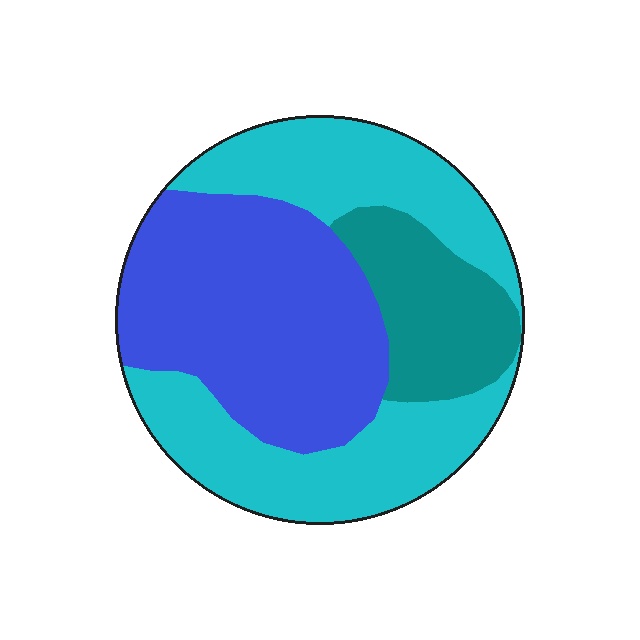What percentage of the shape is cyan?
Cyan takes up about two fifths (2/5) of the shape.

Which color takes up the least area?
Teal, at roughly 15%.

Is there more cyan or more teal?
Cyan.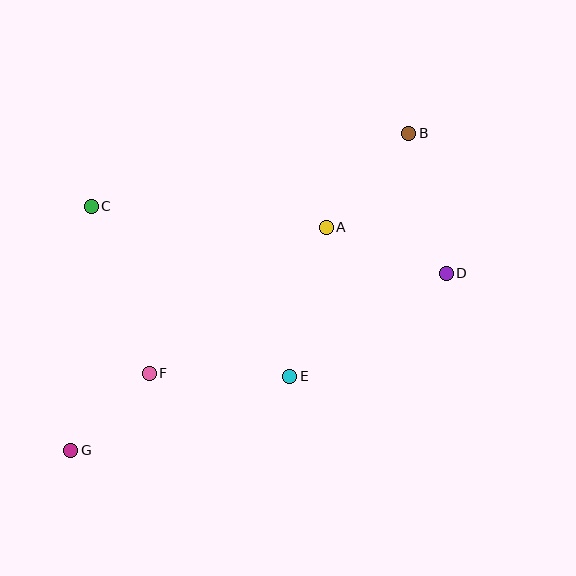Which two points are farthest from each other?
Points B and G are farthest from each other.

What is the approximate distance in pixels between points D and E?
The distance between D and E is approximately 187 pixels.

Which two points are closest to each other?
Points F and G are closest to each other.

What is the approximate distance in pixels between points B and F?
The distance between B and F is approximately 354 pixels.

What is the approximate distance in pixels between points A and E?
The distance between A and E is approximately 154 pixels.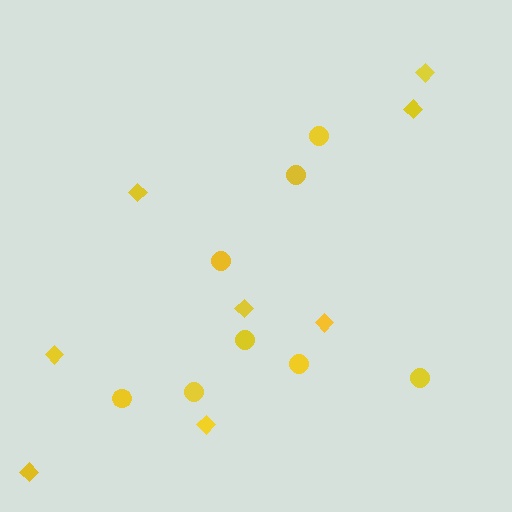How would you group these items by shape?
There are 2 groups: one group of diamonds (8) and one group of circles (8).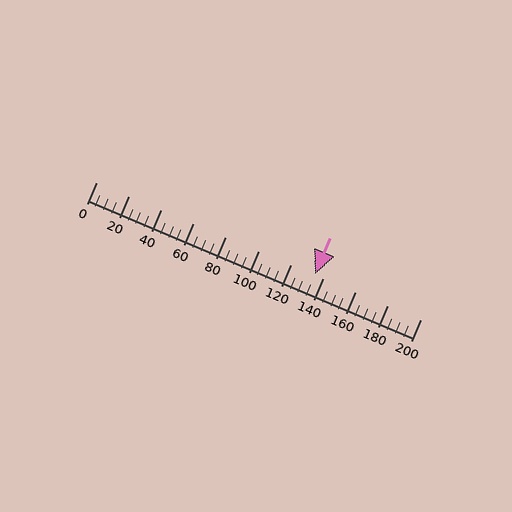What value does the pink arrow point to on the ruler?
The pink arrow points to approximately 135.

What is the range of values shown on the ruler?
The ruler shows values from 0 to 200.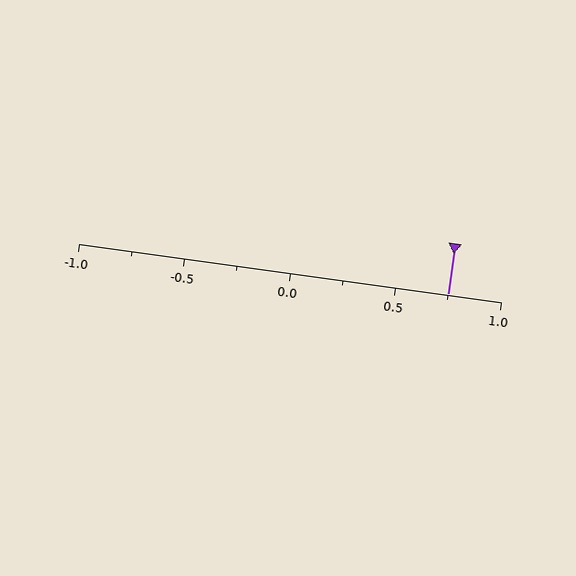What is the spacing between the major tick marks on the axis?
The major ticks are spaced 0.5 apart.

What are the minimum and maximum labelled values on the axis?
The axis runs from -1.0 to 1.0.